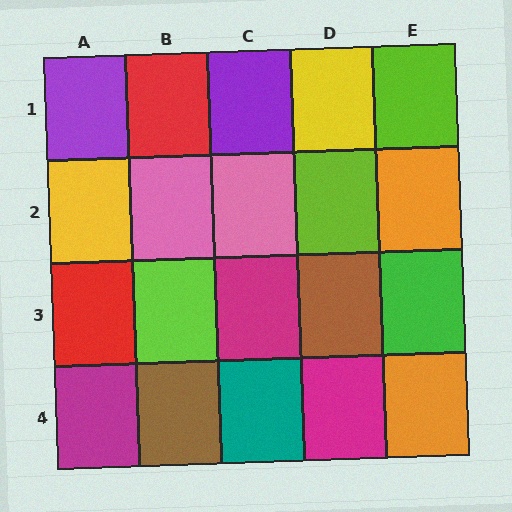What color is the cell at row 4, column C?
Teal.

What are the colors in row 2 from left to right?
Yellow, pink, pink, lime, orange.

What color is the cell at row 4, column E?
Orange.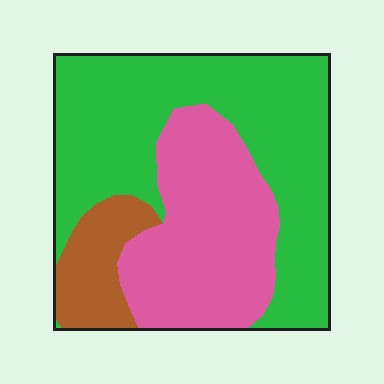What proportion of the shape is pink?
Pink covers 34% of the shape.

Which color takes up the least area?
Brown, at roughly 10%.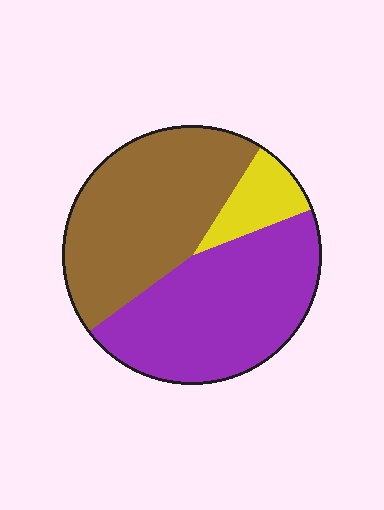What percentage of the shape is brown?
Brown covers roughly 45% of the shape.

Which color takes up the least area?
Yellow, at roughly 10%.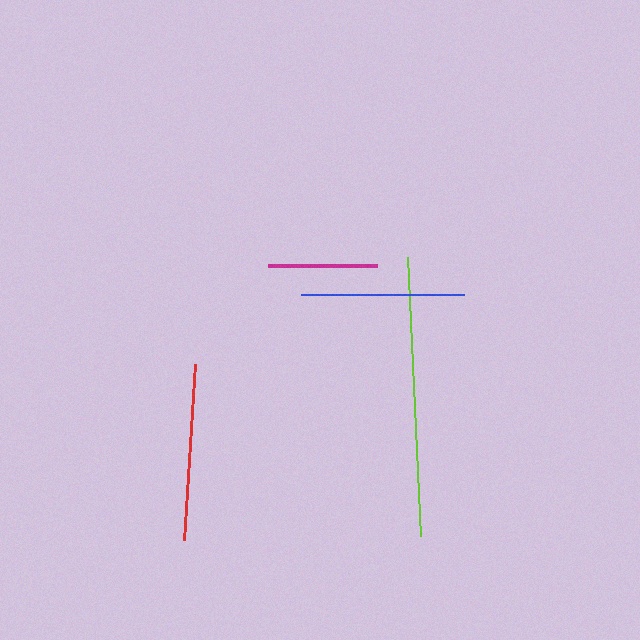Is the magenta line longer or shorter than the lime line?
The lime line is longer than the magenta line.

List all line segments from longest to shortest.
From longest to shortest: lime, red, blue, magenta.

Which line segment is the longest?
The lime line is the longest at approximately 279 pixels.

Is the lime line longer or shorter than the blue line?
The lime line is longer than the blue line.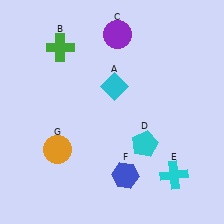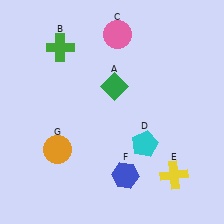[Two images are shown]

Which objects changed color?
A changed from cyan to green. C changed from purple to pink. E changed from cyan to yellow.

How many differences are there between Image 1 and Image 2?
There are 3 differences between the two images.